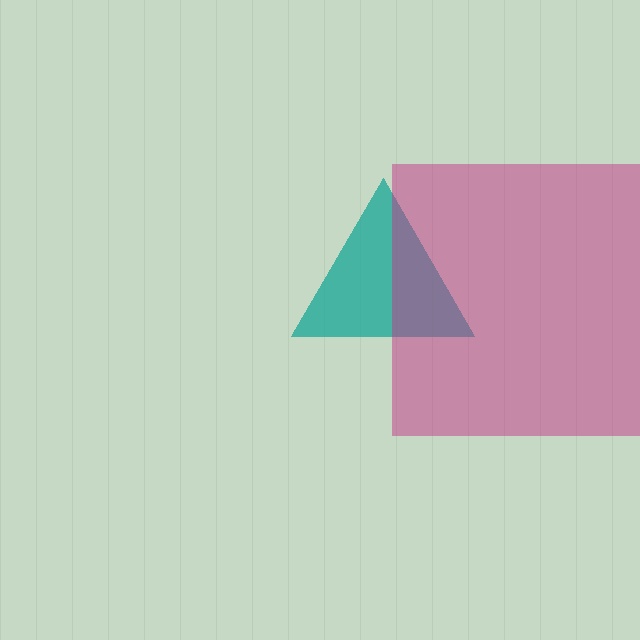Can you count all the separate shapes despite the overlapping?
Yes, there are 2 separate shapes.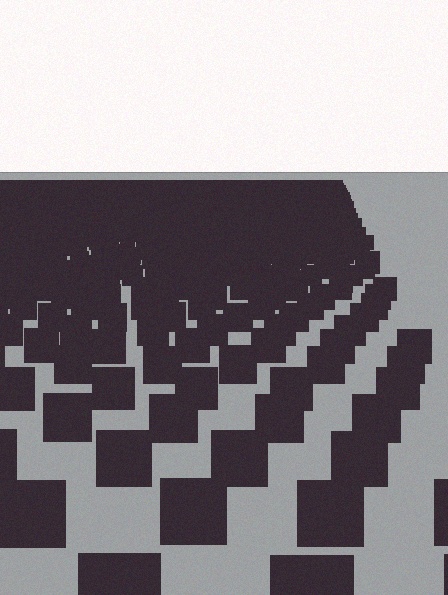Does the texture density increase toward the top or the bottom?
Density increases toward the top.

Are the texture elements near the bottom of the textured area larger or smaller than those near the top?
Larger. Near the bottom, elements are closer to the viewer and appear at a bigger on-screen size.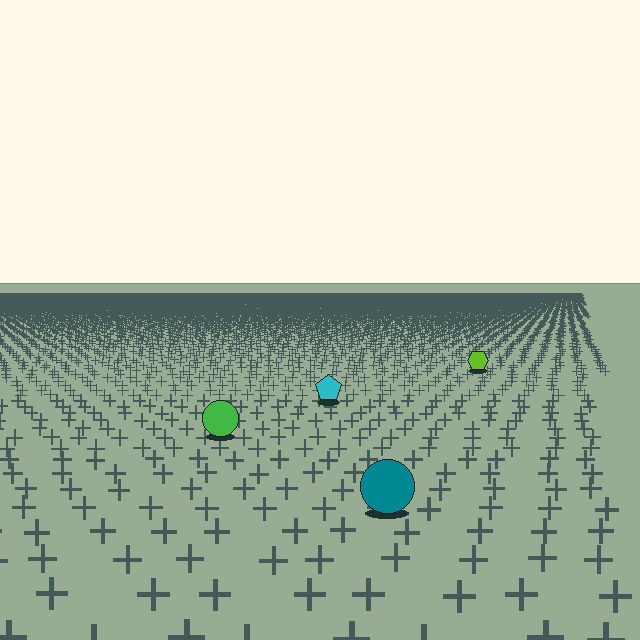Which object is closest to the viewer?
The teal circle is closest. The texture marks near it are larger and more spread out.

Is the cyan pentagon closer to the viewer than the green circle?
No. The green circle is closer — you can tell from the texture gradient: the ground texture is coarser near it.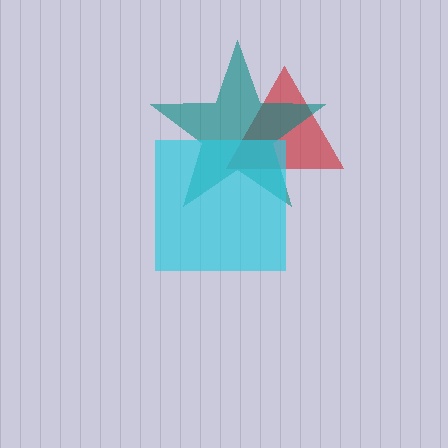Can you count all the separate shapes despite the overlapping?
Yes, there are 3 separate shapes.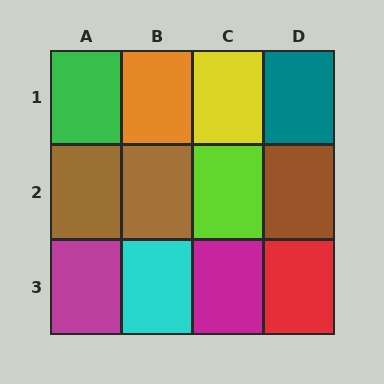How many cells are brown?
3 cells are brown.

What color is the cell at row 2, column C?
Lime.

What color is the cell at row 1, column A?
Green.